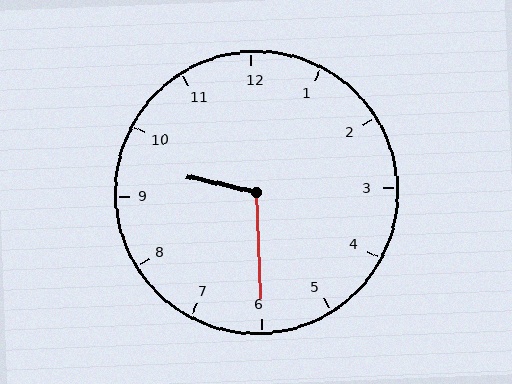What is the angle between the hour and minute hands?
Approximately 105 degrees.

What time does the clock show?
9:30.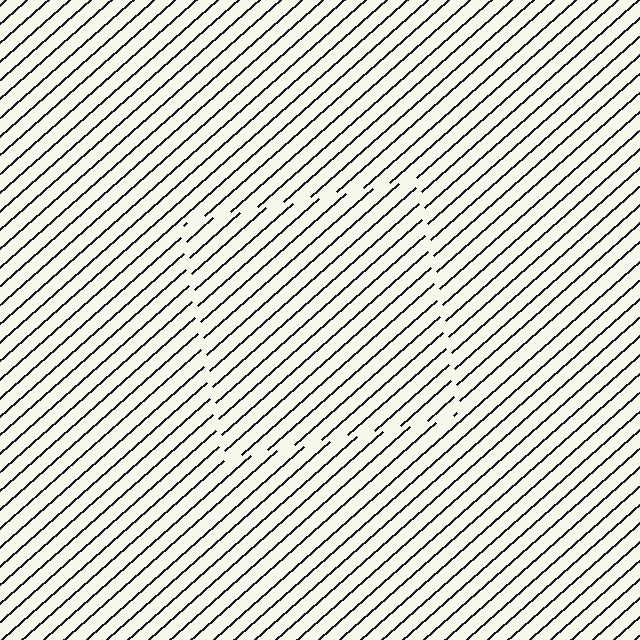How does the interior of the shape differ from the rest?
The interior of the shape contains the same grating, shifted by half a period — the contour is defined by the phase discontinuity where line-ends from the inner and outer gratings abut.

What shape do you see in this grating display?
An illusory square. The interior of the shape contains the same grating, shifted by half a period — the contour is defined by the phase discontinuity where line-ends from the inner and outer gratings abut.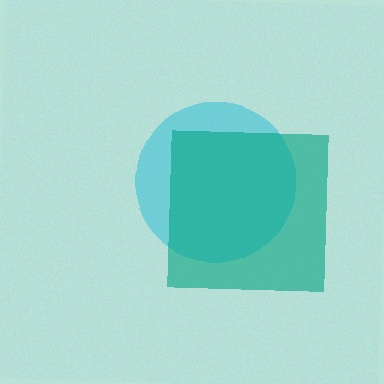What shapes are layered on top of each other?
The layered shapes are: a cyan circle, a teal square.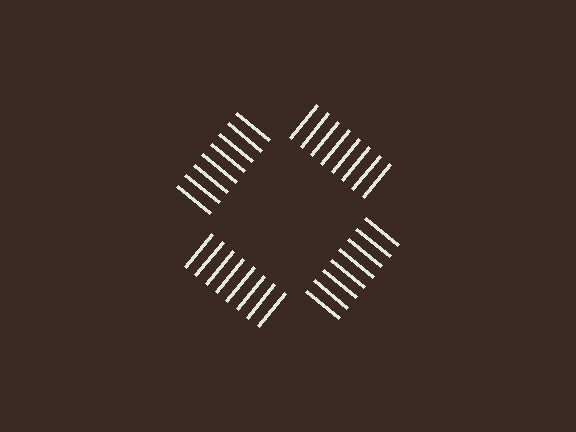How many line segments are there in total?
32 — 8 along each of the 4 edges.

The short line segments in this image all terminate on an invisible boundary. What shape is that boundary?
An illusory square — the line segments terminate on its edges but no continuous stroke is drawn.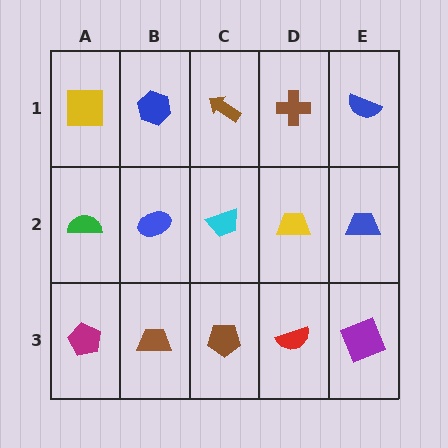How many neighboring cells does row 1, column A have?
2.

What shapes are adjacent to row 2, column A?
A yellow square (row 1, column A), a magenta pentagon (row 3, column A), a blue ellipse (row 2, column B).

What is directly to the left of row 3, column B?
A magenta pentagon.